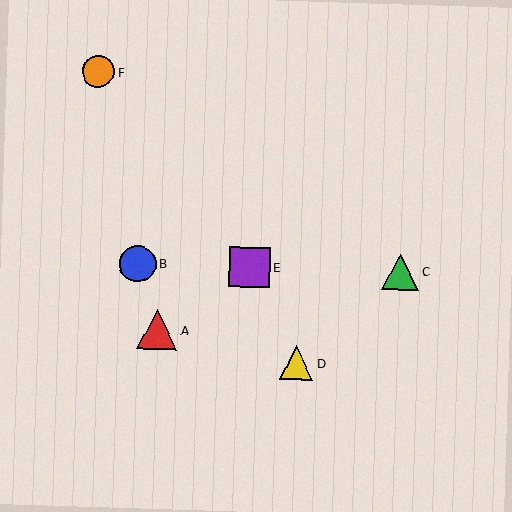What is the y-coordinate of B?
Object B is at y≈264.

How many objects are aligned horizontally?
3 objects (B, C, E) are aligned horizontally.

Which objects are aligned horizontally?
Objects B, C, E are aligned horizontally.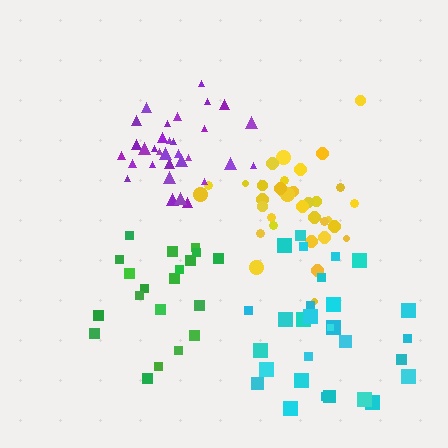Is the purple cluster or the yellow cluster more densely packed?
Yellow.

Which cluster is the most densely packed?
Yellow.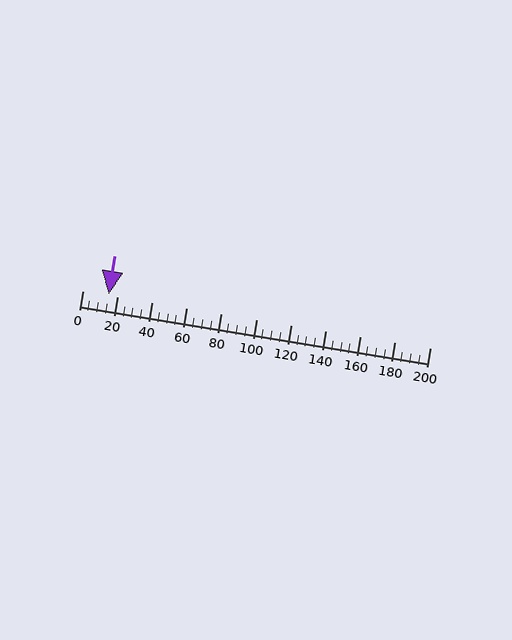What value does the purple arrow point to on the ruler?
The purple arrow points to approximately 15.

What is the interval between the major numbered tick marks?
The major tick marks are spaced 20 units apart.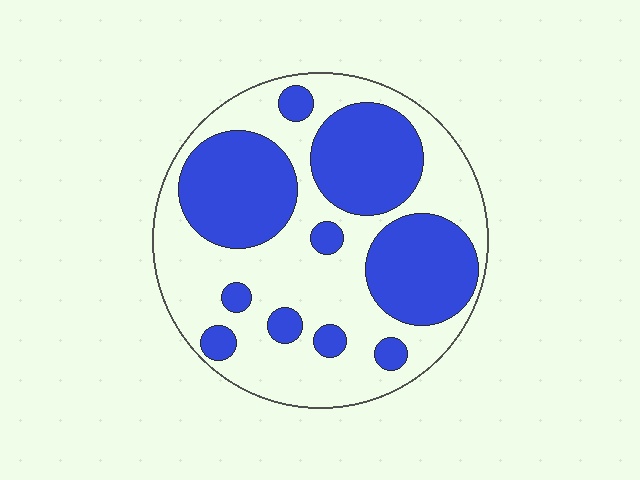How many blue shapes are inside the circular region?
10.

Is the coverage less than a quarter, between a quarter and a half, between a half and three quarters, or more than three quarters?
Between a quarter and a half.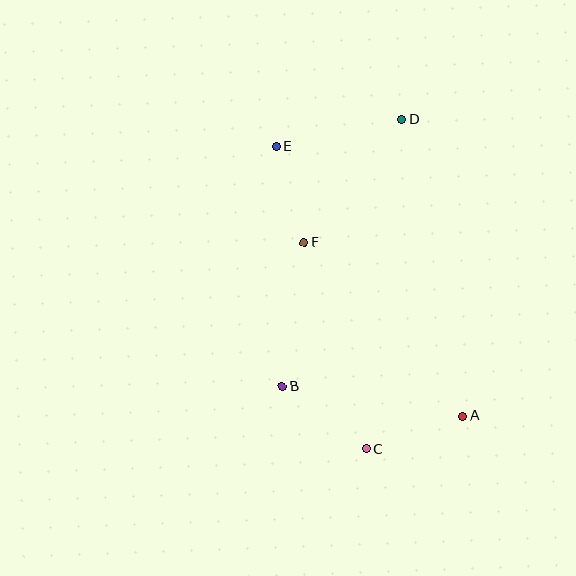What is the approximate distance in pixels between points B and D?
The distance between B and D is approximately 292 pixels.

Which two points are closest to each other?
Points E and F are closest to each other.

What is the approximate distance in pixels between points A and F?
The distance between A and F is approximately 235 pixels.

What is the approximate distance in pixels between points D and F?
The distance between D and F is approximately 157 pixels.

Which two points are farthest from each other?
Points C and D are farthest from each other.